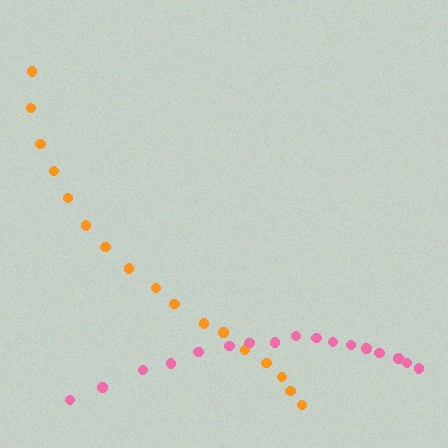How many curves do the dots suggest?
There are 2 distinct paths.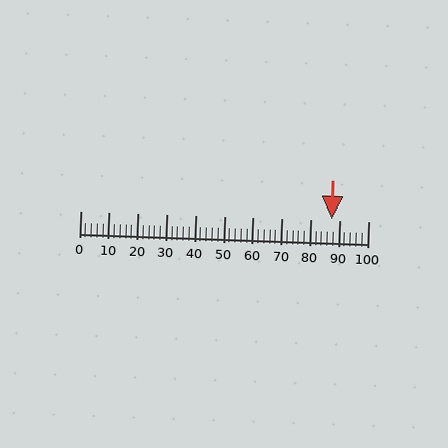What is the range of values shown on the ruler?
The ruler shows values from 0 to 100.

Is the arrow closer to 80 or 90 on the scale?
The arrow is closer to 90.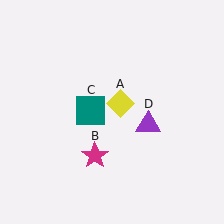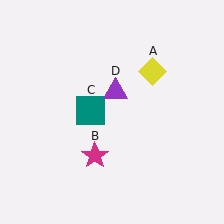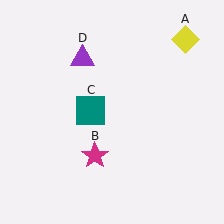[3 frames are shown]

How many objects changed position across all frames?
2 objects changed position: yellow diamond (object A), purple triangle (object D).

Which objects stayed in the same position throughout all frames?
Magenta star (object B) and teal square (object C) remained stationary.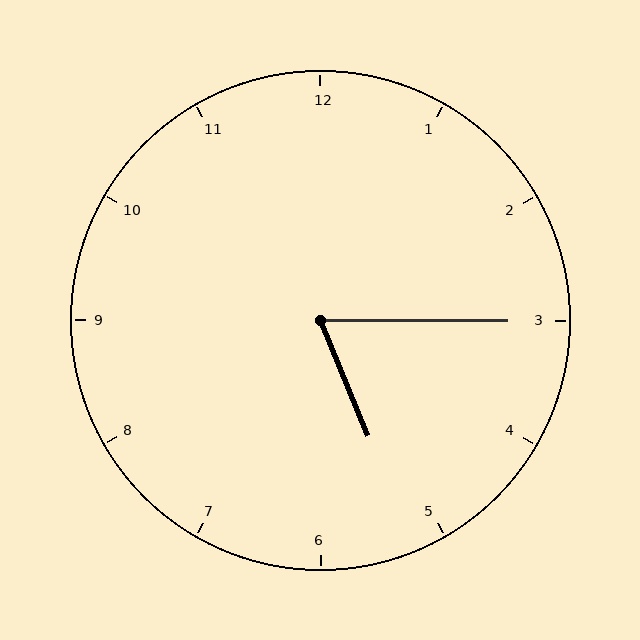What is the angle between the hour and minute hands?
Approximately 68 degrees.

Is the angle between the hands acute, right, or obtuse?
It is acute.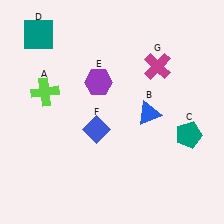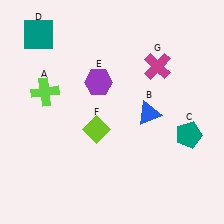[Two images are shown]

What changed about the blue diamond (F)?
In Image 1, F is blue. In Image 2, it changed to lime.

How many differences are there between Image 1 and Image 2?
There is 1 difference between the two images.